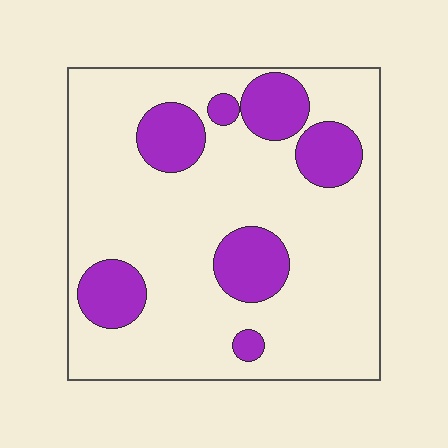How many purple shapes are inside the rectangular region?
7.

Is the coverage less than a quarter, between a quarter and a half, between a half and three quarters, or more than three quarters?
Less than a quarter.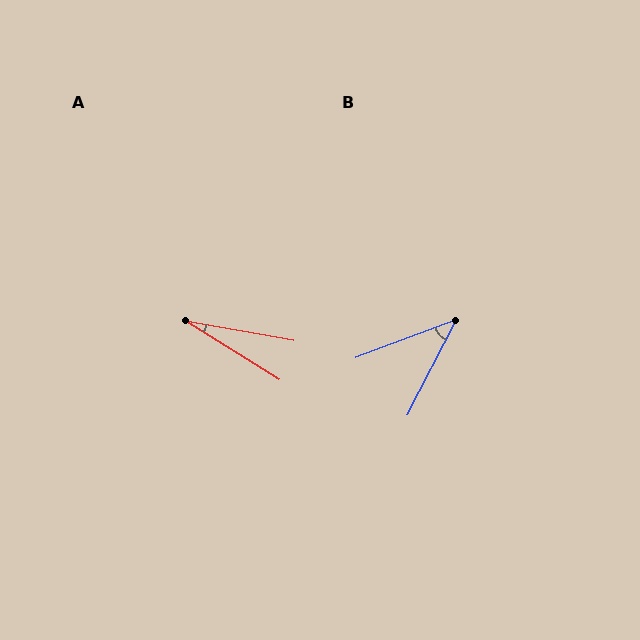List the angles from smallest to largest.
A (22°), B (42°).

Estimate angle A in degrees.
Approximately 22 degrees.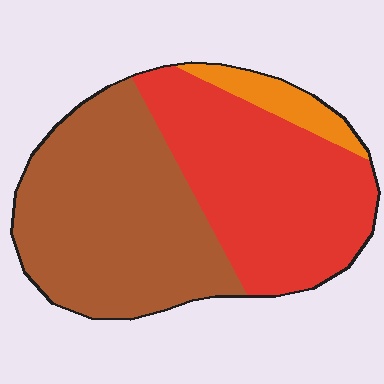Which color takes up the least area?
Orange, at roughly 5%.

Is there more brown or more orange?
Brown.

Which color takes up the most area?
Brown, at roughly 50%.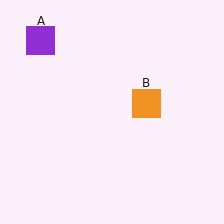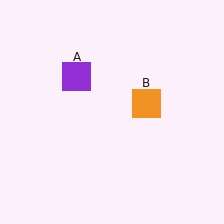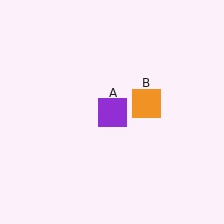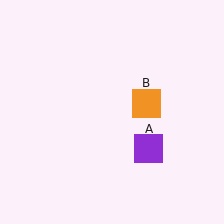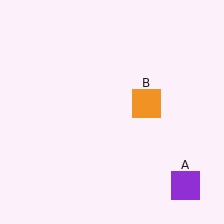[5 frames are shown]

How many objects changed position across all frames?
1 object changed position: purple square (object A).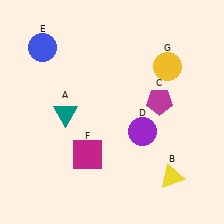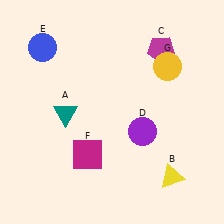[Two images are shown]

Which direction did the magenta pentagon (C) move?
The magenta pentagon (C) moved up.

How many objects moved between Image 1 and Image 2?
1 object moved between the two images.